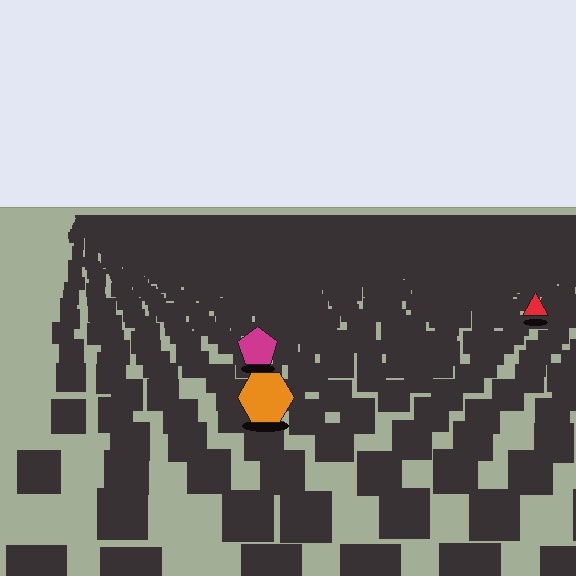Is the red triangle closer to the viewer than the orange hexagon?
No. The orange hexagon is closer — you can tell from the texture gradient: the ground texture is coarser near it.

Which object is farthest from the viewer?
The red triangle is farthest from the viewer. It appears smaller and the ground texture around it is denser.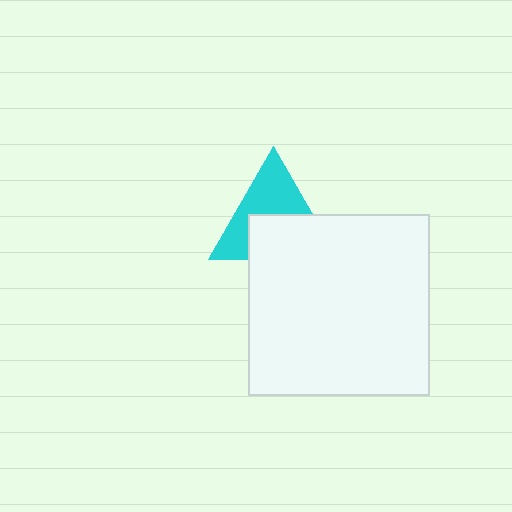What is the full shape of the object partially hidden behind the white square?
The partially hidden object is a cyan triangle.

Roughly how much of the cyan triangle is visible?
About half of it is visible (roughly 52%).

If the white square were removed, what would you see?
You would see the complete cyan triangle.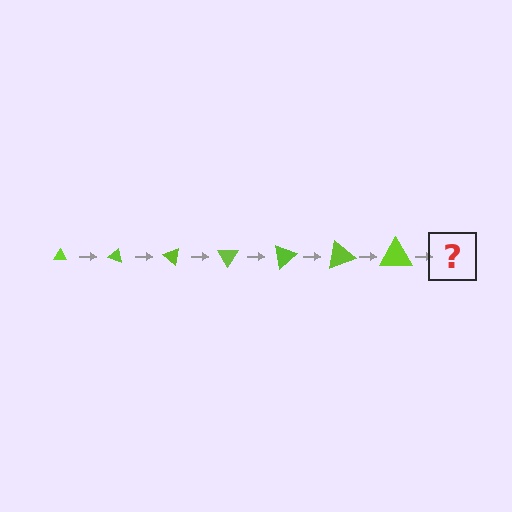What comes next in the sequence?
The next element should be a triangle, larger than the previous one and rotated 140 degrees from the start.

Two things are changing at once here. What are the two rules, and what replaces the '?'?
The two rules are that the triangle grows larger each step and it rotates 20 degrees each step. The '?' should be a triangle, larger than the previous one and rotated 140 degrees from the start.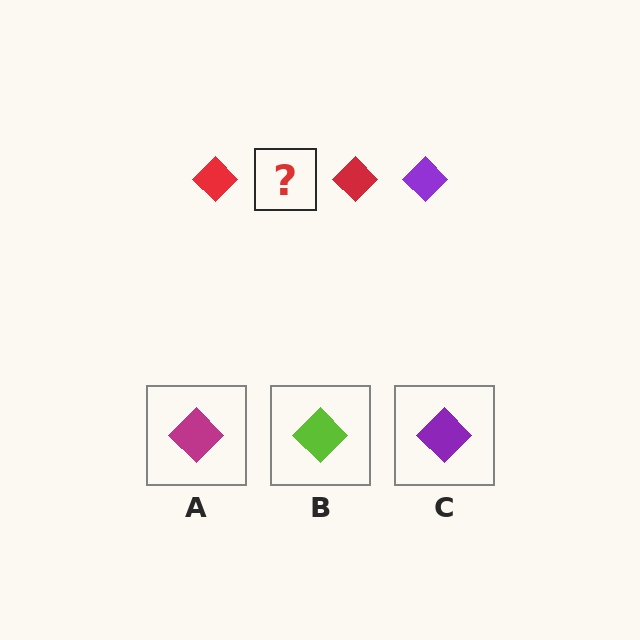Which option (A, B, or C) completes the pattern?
C.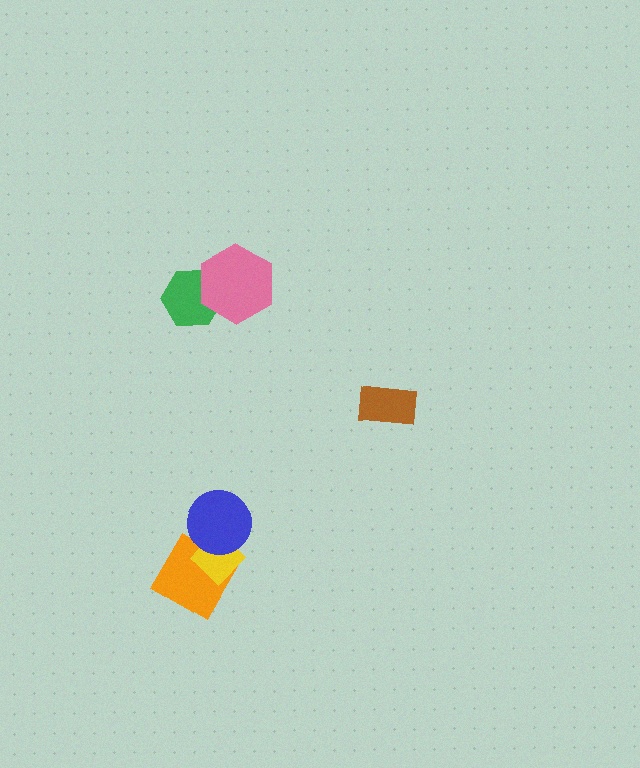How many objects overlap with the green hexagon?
1 object overlaps with the green hexagon.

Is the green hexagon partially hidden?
Yes, it is partially covered by another shape.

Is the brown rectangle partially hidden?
No, no other shape covers it.